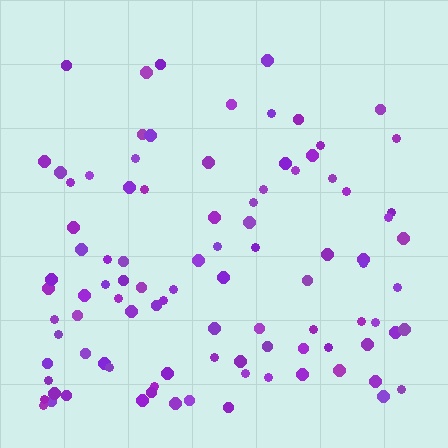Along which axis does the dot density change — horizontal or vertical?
Vertical.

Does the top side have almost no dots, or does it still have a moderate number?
Still a moderate number, just noticeably fewer than the bottom.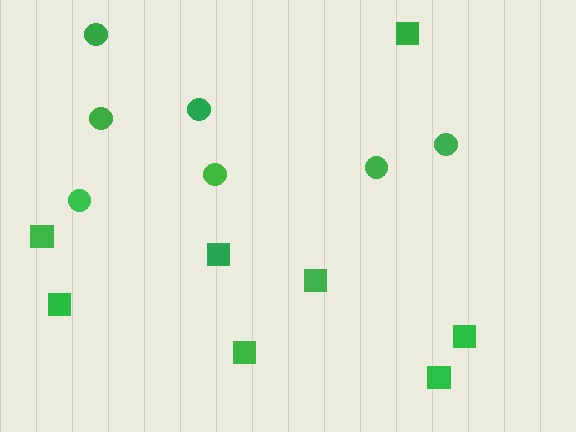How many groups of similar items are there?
There are 2 groups: one group of circles (7) and one group of squares (8).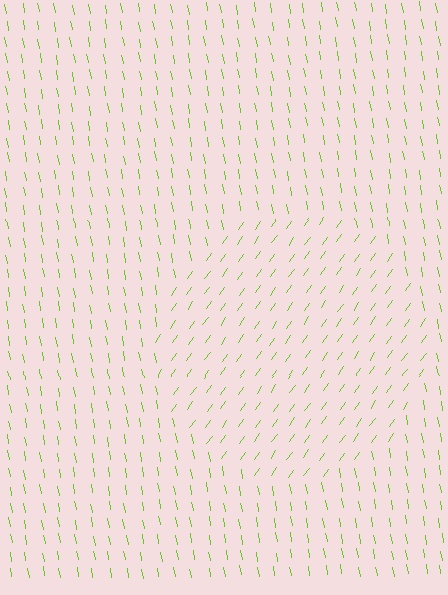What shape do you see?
I see a circle.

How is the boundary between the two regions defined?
The boundary is defined purely by a change in line orientation (approximately 45 degrees difference). All lines are the same color and thickness.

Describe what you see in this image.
The image is filled with small lime line segments. A circle region in the image has lines oriented differently from the surrounding lines, creating a visible texture boundary.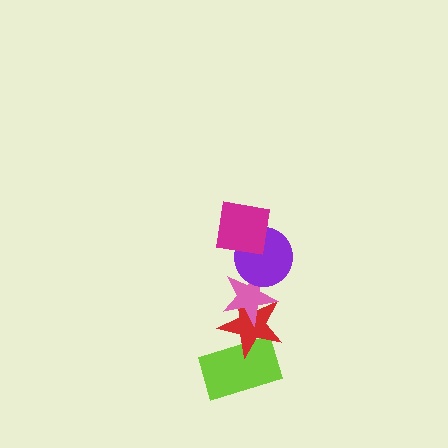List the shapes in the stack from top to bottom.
From top to bottom: the magenta square, the purple circle, the pink star, the red star, the lime rectangle.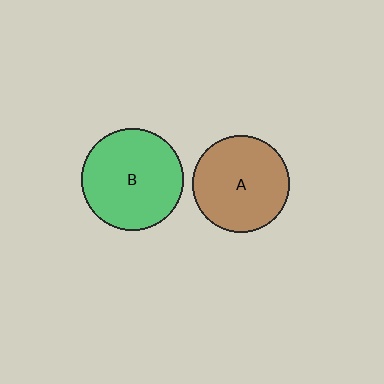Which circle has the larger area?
Circle B (green).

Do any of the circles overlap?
No, none of the circles overlap.